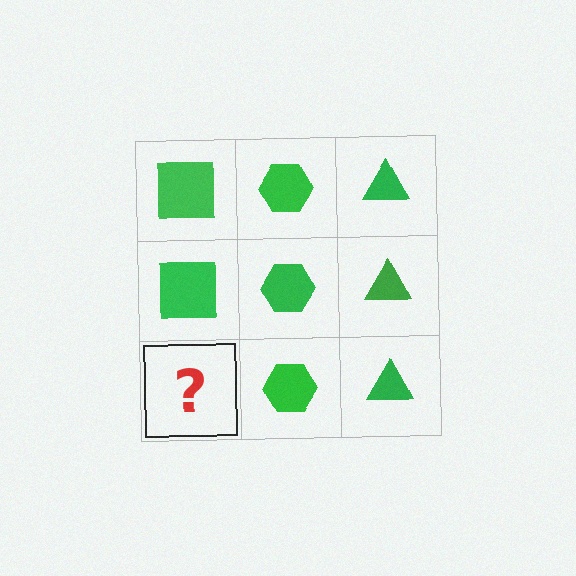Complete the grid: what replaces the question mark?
The question mark should be replaced with a green square.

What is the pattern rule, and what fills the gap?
The rule is that each column has a consistent shape. The gap should be filled with a green square.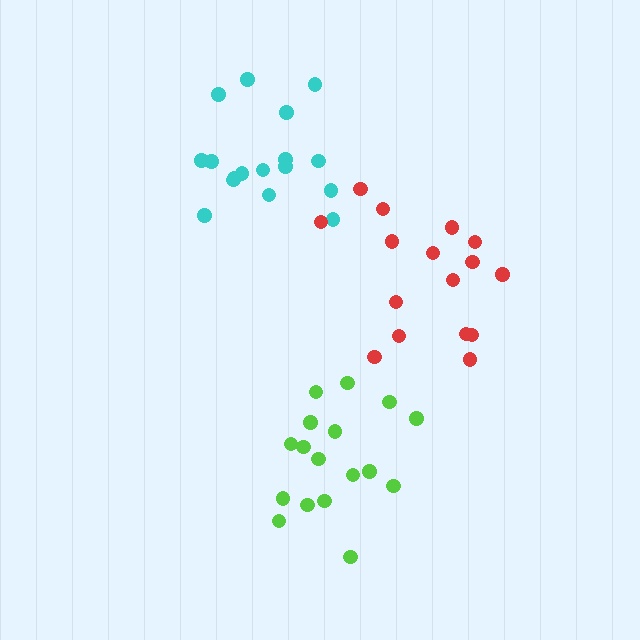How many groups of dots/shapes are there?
There are 3 groups.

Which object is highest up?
The cyan cluster is topmost.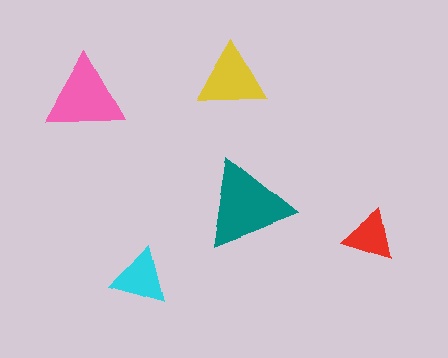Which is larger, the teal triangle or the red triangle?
The teal one.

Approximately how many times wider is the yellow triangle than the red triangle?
About 1.5 times wider.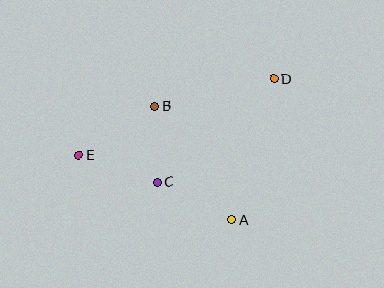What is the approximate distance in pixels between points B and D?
The distance between B and D is approximately 122 pixels.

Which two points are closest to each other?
Points B and C are closest to each other.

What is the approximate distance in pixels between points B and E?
The distance between B and E is approximately 91 pixels.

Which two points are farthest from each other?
Points D and E are farthest from each other.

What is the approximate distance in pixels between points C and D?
The distance between C and D is approximately 156 pixels.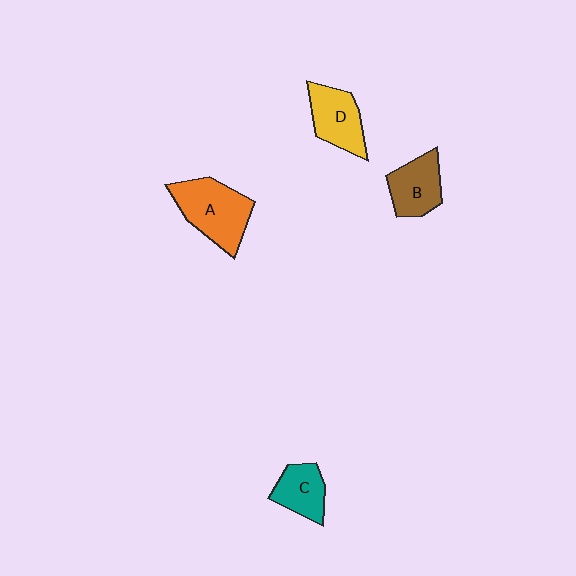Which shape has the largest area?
Shape A (orange).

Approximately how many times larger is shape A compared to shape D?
Approximately 1.4 times.